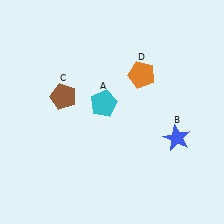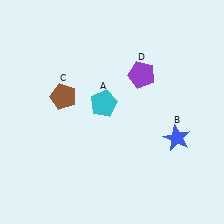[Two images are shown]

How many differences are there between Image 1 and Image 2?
There is 1 difference between the two images.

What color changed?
The pentagon (D) changed from orange in Image 1 to purple in Image 2.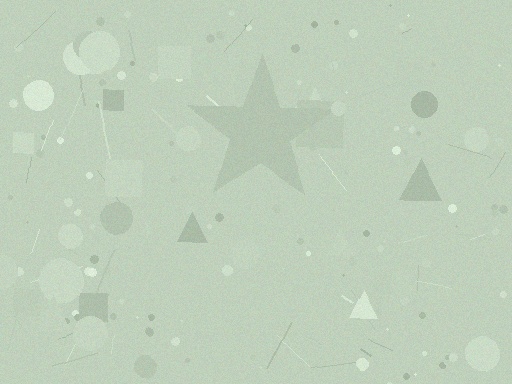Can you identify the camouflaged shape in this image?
The camouflaged shape is a star.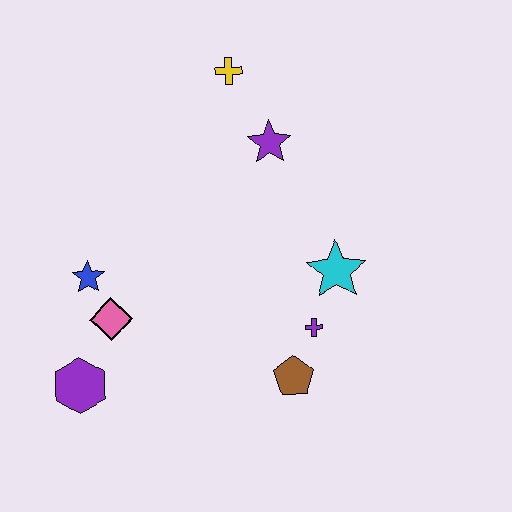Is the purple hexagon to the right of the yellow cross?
No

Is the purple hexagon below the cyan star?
Yes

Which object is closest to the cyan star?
The purple cross is closest to the cyan star.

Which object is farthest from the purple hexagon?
The yellow cross is farthest from the purple hexagon.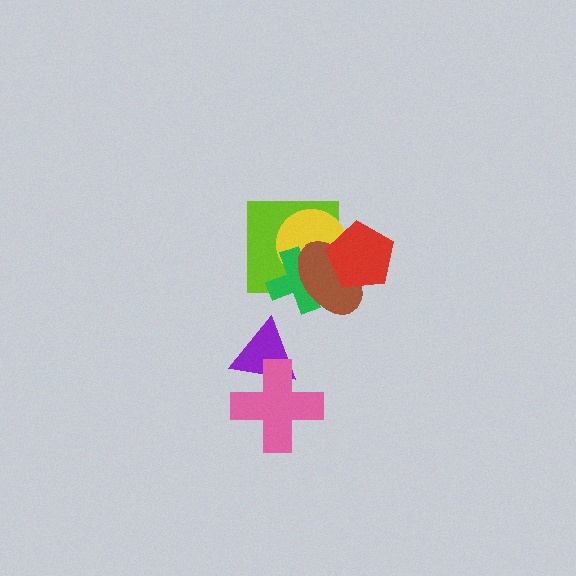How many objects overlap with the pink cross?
1 object overlaps with the pink cross.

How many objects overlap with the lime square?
4 objects overlap with the lime square.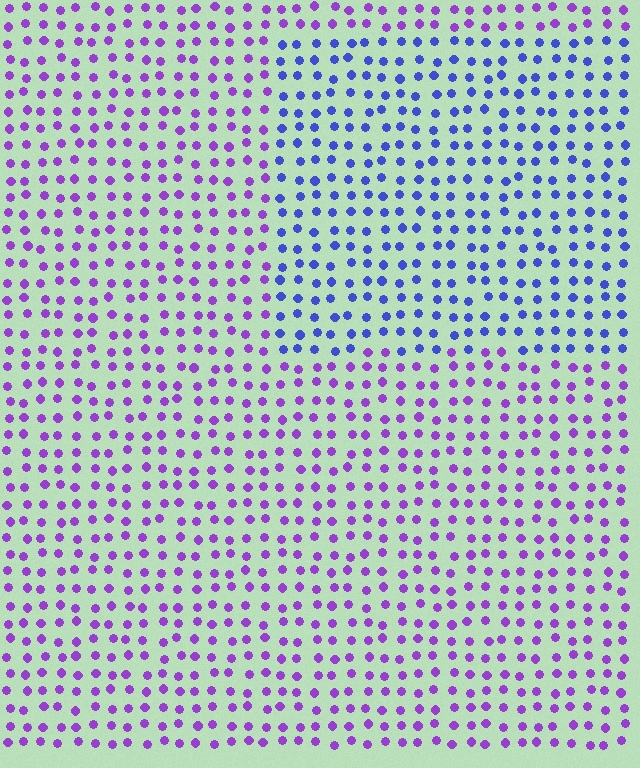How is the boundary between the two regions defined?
The boundary is defined purely by a slight shift in hue (about 44 degrees). Spacing, size, and orientation are identical on both sides.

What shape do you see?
I see a rectangle.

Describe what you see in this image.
The image is filled with small purple elements in a uniform arrangement. A rectangle-shaped region is visible where the elements are tinted to a slightly different hue, forming a subtle color boundary.